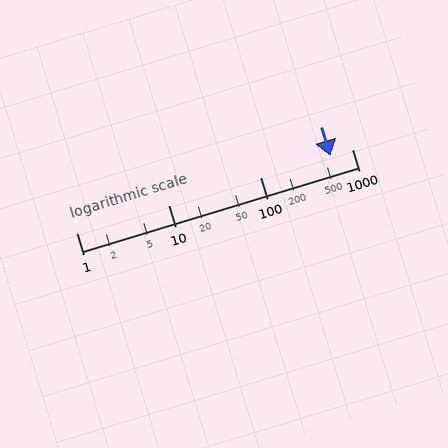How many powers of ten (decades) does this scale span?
The scale spans 3 decades, from 1 to 1000.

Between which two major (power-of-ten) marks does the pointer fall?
The pointer is between 100 and 1000.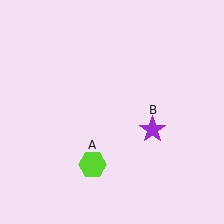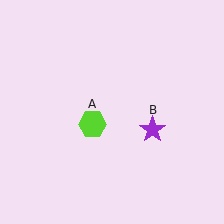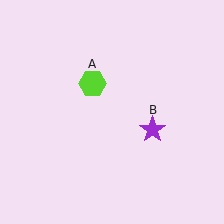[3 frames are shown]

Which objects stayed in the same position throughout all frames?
Purple star (object B) remained stationary.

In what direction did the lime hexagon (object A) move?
The lime hexagon (object A) moved up.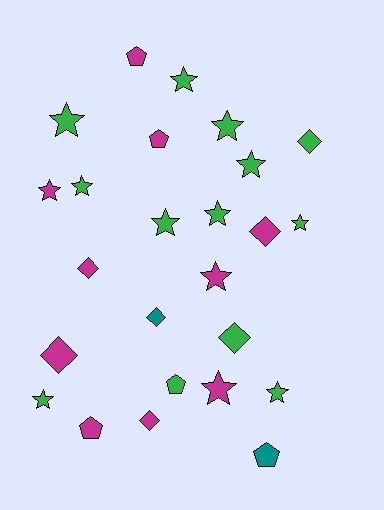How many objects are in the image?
There are 25 objects.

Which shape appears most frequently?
Star, with 13 objects.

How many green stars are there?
There are 10 green stars.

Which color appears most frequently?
Green, with 13 objects.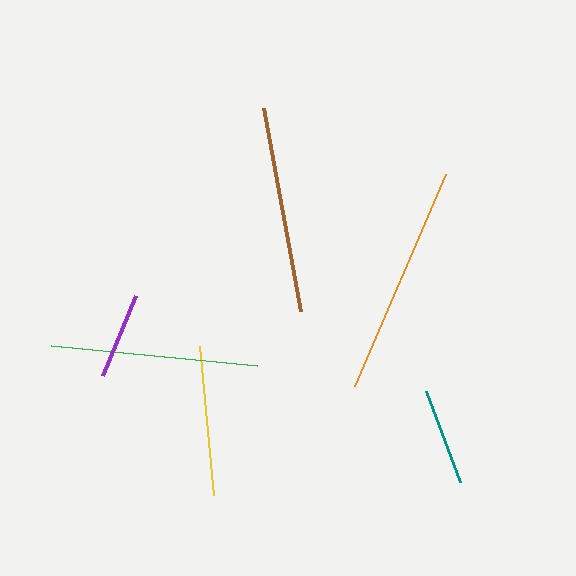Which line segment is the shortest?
The purple line is the shortest at approximately 87 pixels.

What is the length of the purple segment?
The purple segment is approximately 87 pixels long.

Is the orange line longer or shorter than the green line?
The orange line is longer than the green line.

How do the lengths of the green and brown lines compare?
The green and brown lines are approximately the same length.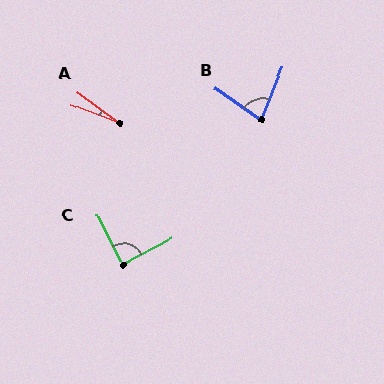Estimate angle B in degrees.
Approximately 77 degrees.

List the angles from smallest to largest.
A (16°), B (77°), C (89°).